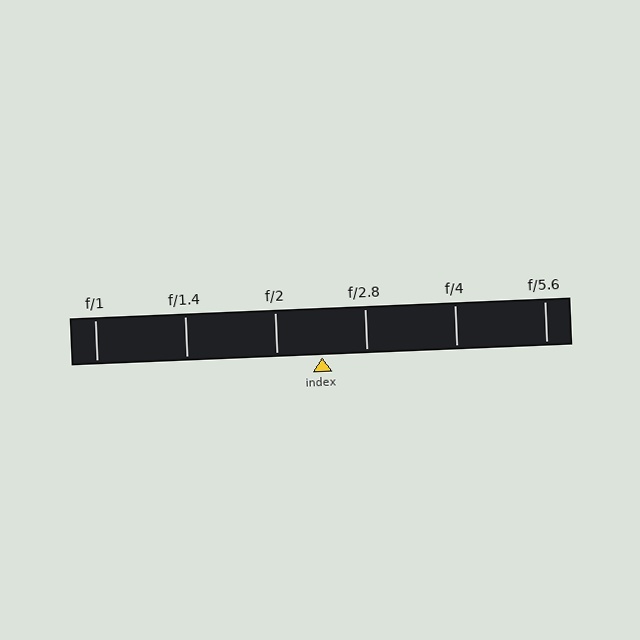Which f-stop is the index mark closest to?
The index mark is closest to f/2.8.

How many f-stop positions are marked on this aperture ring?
There are 6 f-stop positions marked.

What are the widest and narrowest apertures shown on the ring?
The widest aperture shown is f/1 and the narrowest is f/5.6.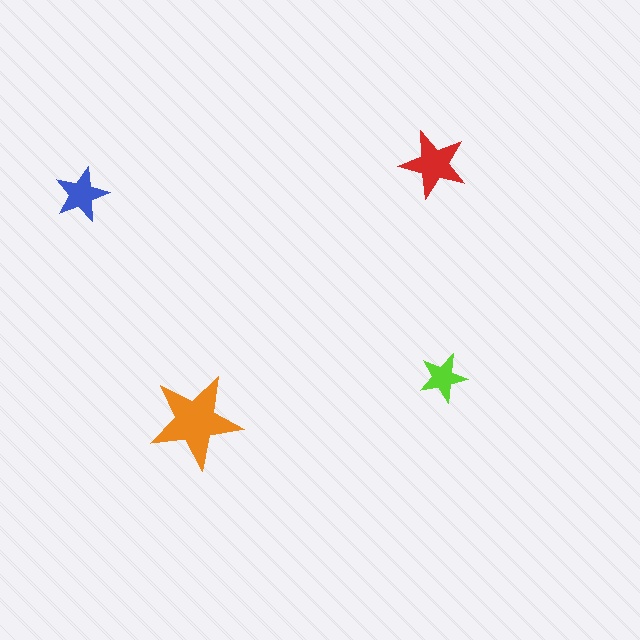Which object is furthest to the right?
The lime star is rightmost.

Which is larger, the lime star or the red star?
The red one.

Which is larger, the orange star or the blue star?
The orange one.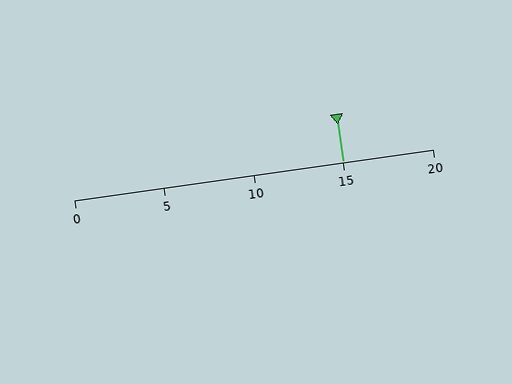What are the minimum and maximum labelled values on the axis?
The axis runs from 0 to 20.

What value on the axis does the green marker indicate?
The marker indicates approximately 15.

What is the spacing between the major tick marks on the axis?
The major ticks are spaced 5 apart.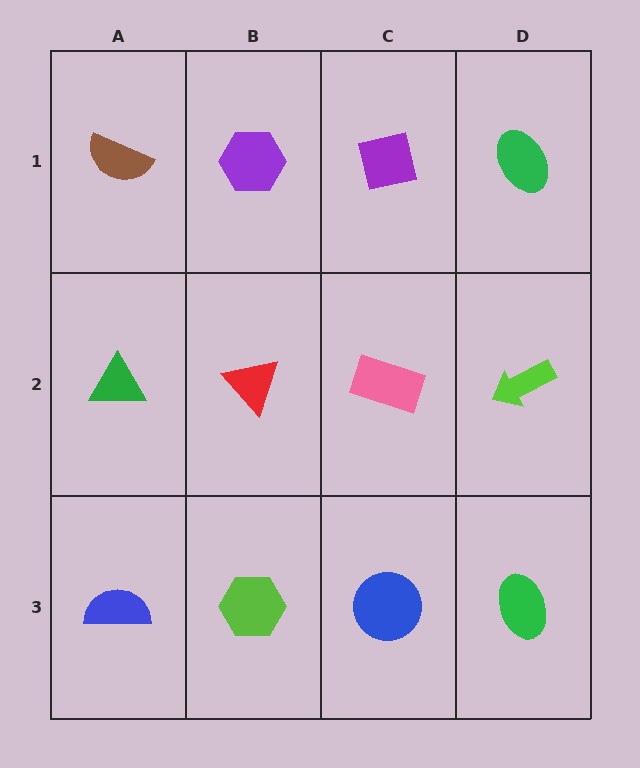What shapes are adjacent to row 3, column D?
A lime arrow (row 2, column D), a blue circle (row 3, column C).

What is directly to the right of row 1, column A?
A purple hexagon.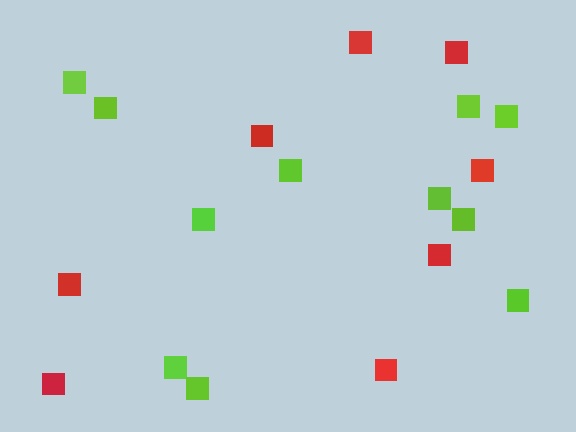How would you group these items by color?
There are 2 groups: one group of lime squares (11) and one group of red squares (8).